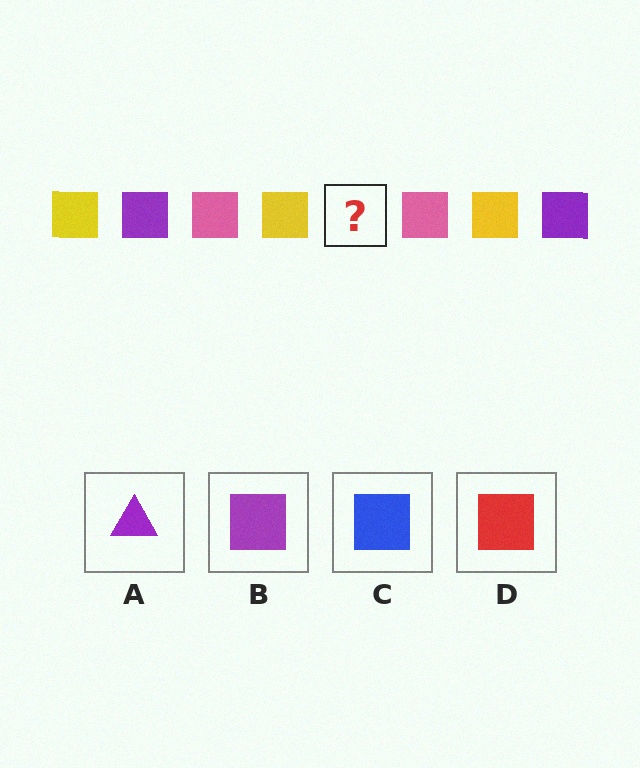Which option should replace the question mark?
Option B.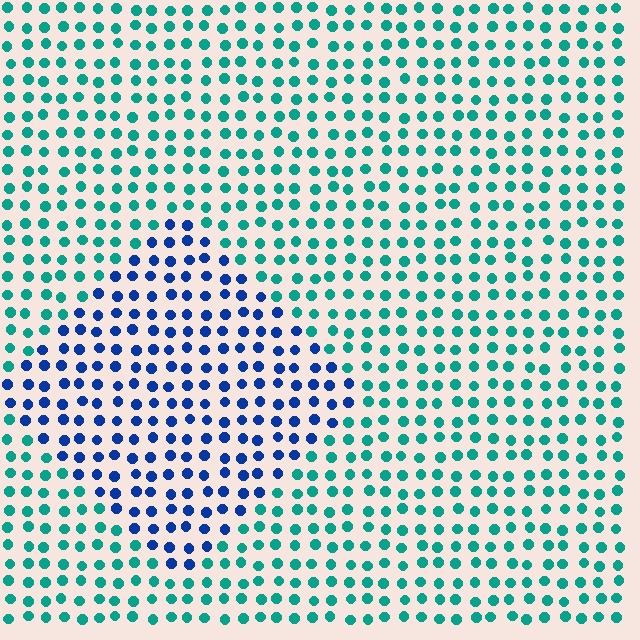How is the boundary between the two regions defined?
The boundary is defined purely by a slight shift in hue (about 51 degrees). Spacing, size, and orientation are identical on both sides.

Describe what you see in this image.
The image is filled with small teal elements in a uniform arrangement. A diamond-shaped region is visible where the elements are tinted to a slightly different hue, forming a subtle color boundary.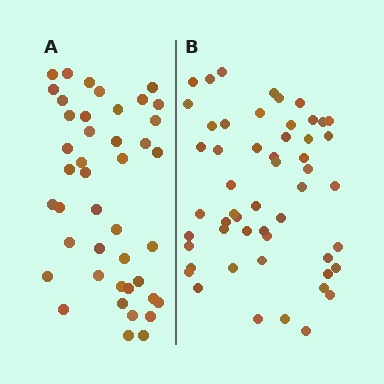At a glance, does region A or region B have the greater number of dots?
Region B (the right region) has more dots.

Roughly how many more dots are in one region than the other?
Region B has roughly 10 or so more dots than region A.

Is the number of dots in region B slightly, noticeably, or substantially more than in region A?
Region B has only slightly more — the two regions are fairly close. The ratio is roughly 1.2 to 1.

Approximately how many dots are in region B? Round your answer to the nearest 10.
About 50 dots. (The exact count is 53, which rounds to 50.)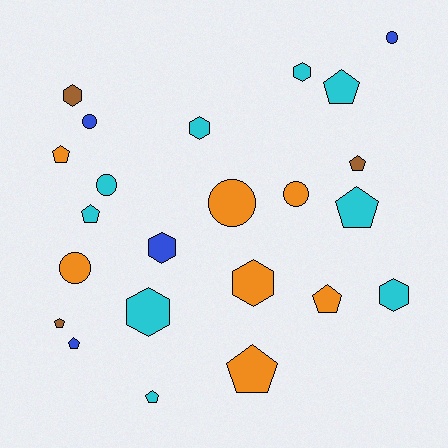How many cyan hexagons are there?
There are 4 cyan hexagons.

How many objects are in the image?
There are 23 objects.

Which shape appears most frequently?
Pentagon, with 10 objects.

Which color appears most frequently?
Cyan, with 9 objects.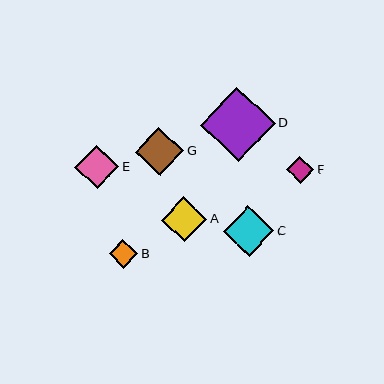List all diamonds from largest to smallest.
From largest to smallest: D, C, G, A, E, B, F.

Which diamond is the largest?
Diamond D is the largest with a size of approximately 74 pixels.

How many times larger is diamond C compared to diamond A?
Diamond C is approximately 1.1 times the size of diamond A.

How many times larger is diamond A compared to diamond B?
Diamond A is approximately 1.6 times the size of diamond B.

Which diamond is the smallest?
Diamond F is the smallest with a size of approximately 28 pixels.